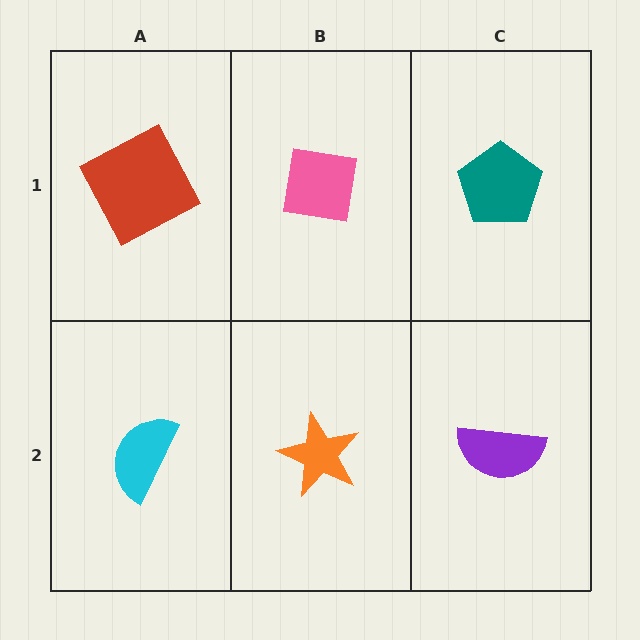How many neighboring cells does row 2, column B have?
3.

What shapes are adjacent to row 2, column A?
A red square (row 1, column A), an orange star (row 2, column B).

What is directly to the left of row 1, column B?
A red square.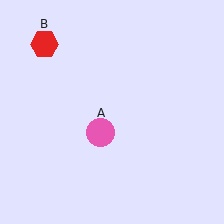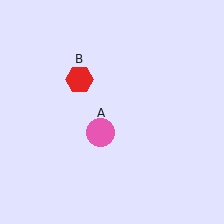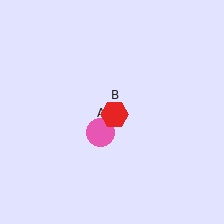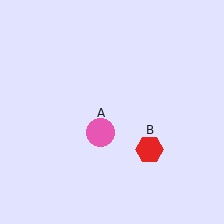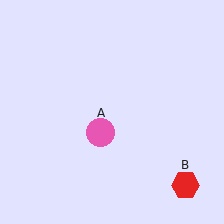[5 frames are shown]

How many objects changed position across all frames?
1 object changed position: red hexagon (object B).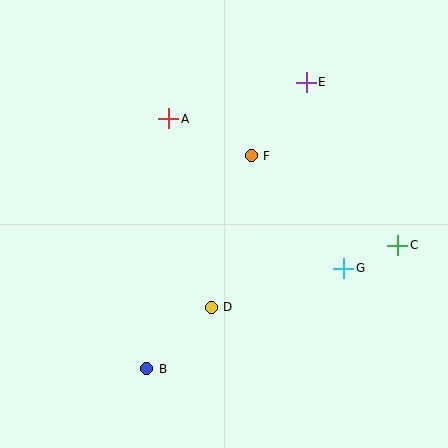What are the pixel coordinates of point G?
Point G is at (344, 268).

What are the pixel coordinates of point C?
Point C is at (398, 245).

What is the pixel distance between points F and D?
The distance between F and D is 157 pixels.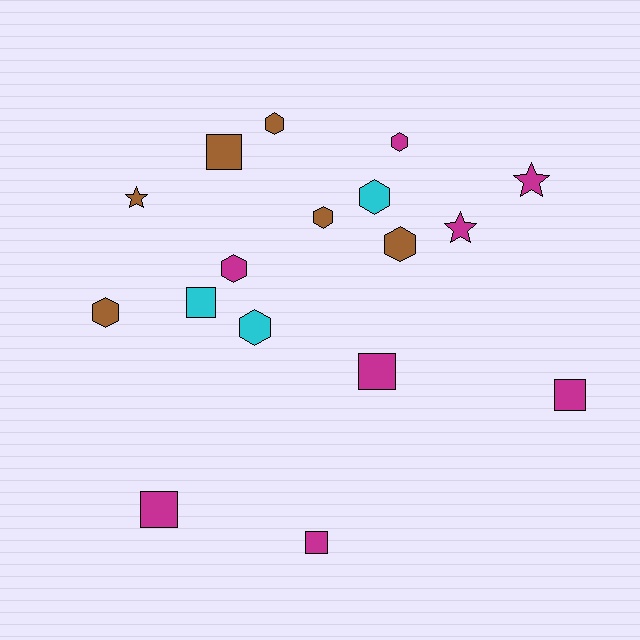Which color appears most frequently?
Magenta, with 8 objects.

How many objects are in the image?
There are 17 objects.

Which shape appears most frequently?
Hexagon, with 8 objects.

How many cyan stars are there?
There are no cyan stars.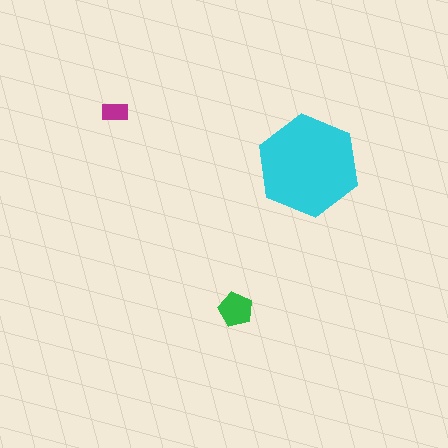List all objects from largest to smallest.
The cyan hexagon, the green pentagon, the magenta rectangle.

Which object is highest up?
The magenta rectangle is topmost.